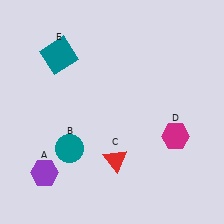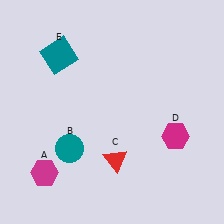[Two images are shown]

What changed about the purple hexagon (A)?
In Image 1, A is purple. In Image 2, it changed to magenta.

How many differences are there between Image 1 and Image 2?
There is 1 difference between the two images.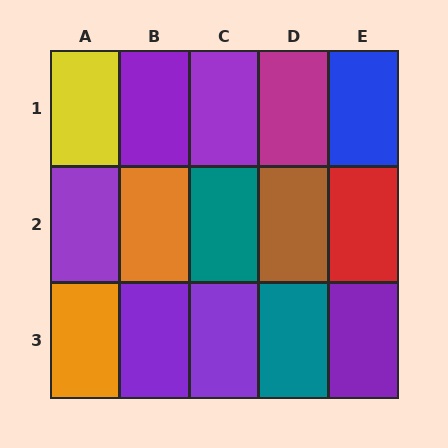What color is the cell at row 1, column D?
Magenta.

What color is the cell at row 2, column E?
Red.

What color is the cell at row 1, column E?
Blue.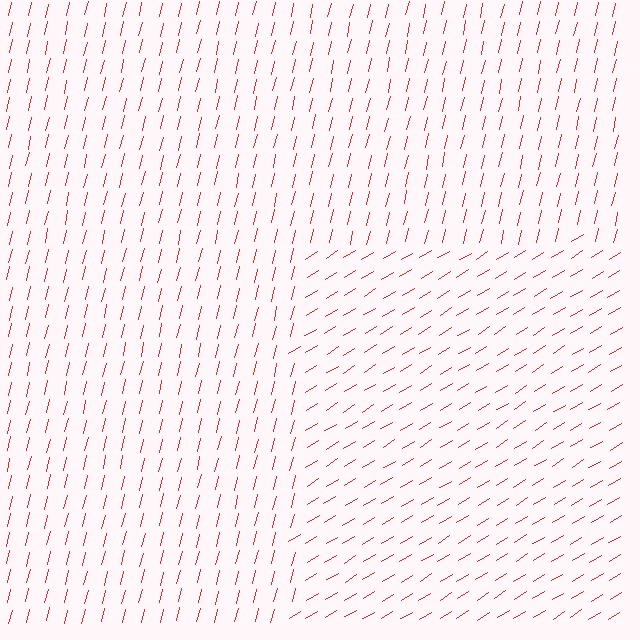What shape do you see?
I see a rectangle.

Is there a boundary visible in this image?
Yes, there is a texture boundary formed by a change in line orientation.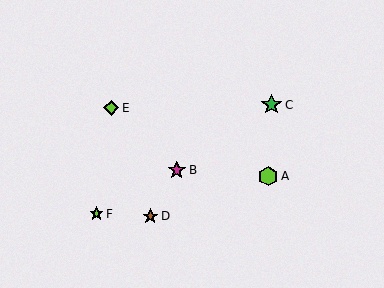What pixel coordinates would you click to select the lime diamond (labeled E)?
Click at (111, 108) to select the lime diamond E.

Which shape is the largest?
The green star (labeled C) is the largest.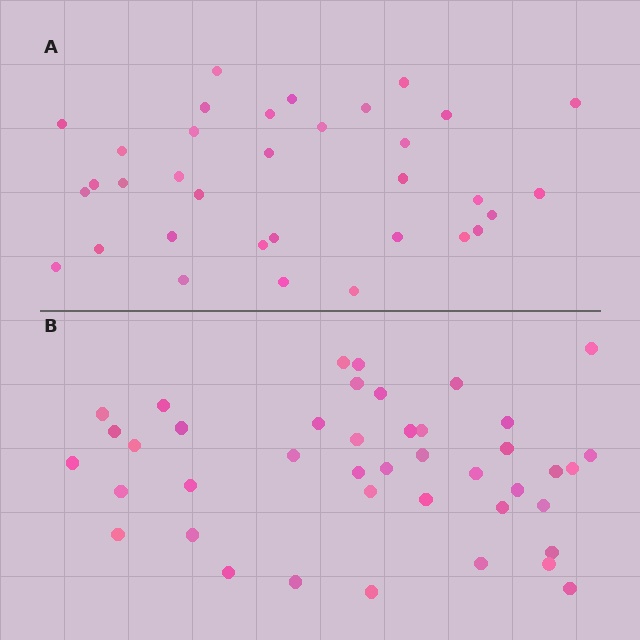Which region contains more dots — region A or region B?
Region B (the bottom region) has more dots.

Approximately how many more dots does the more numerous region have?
Region B has roughly 8 or so more dots than region A.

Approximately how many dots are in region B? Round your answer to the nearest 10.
About 40 dots. (The exact count is 42, which rounds to 40.)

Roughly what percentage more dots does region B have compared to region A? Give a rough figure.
About 25% more.